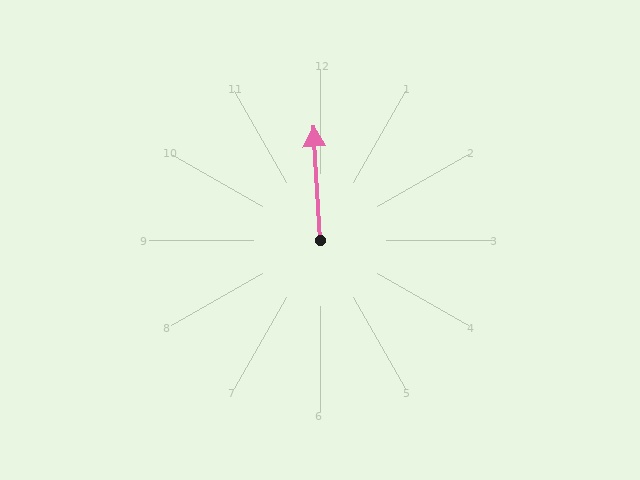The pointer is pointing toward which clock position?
Roughly 12 o'clock.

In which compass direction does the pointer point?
North.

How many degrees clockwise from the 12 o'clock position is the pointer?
Approximately 357 degrees.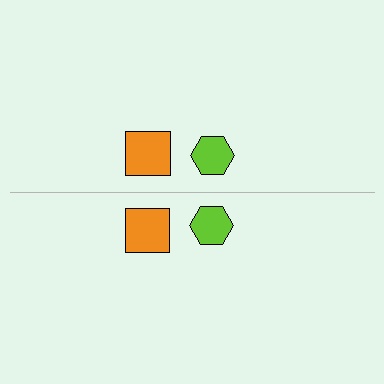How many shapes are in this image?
There are 4 shapes in this image.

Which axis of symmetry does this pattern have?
The pattern has a horizontal axis of symmetry running through the center of the image.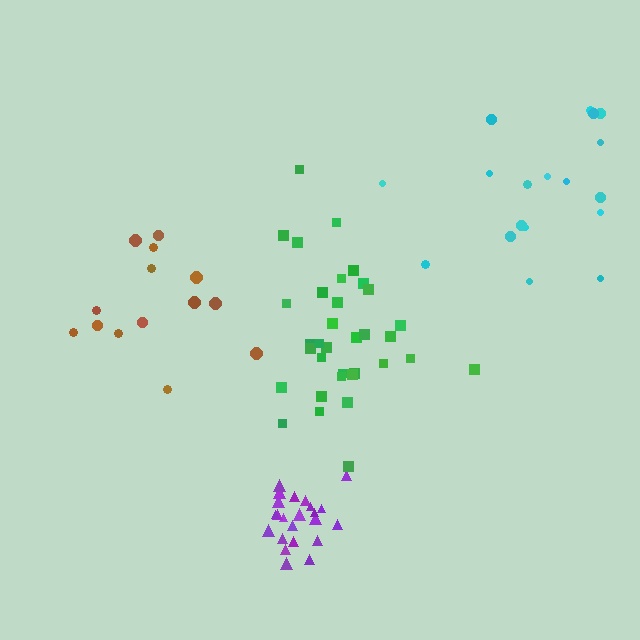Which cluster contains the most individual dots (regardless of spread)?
Green (34).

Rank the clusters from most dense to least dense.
purple, green, brown, cyan.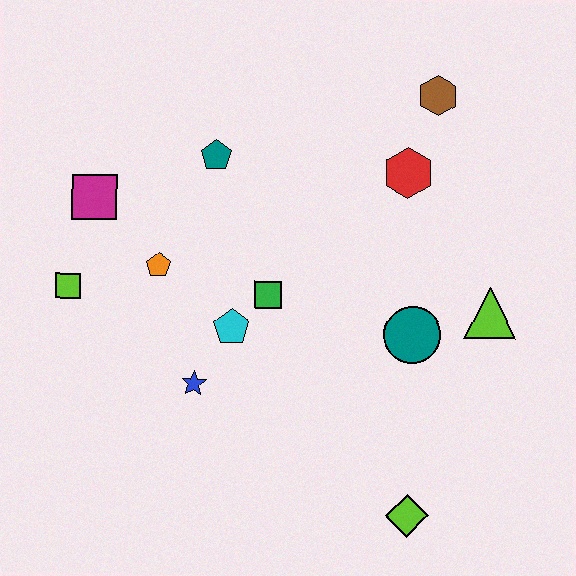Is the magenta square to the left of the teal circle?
Yes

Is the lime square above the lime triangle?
Yes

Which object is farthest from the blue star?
The brown hexagon is farthest from the blue star.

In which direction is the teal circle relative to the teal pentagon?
The teal circle is to the right of the teal pentagon.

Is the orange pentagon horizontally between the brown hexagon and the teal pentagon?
No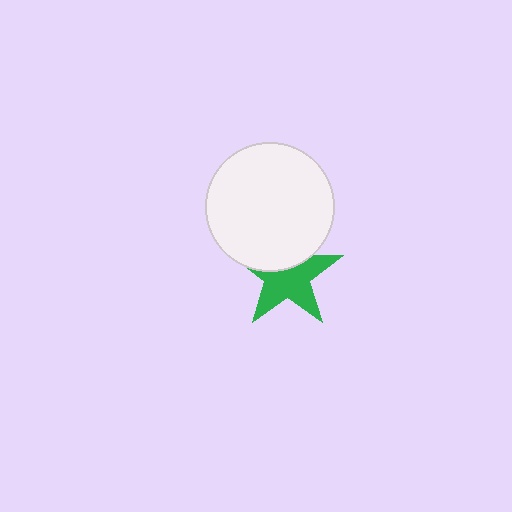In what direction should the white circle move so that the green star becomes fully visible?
The white circle should move up. That is the shortest direction to clear the overlap and leave the green star fully visible.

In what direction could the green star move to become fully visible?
The green star could move down. That would shift it out from behind the white circle entirely.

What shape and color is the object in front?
The object in front is a white circle.